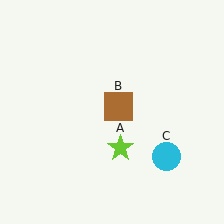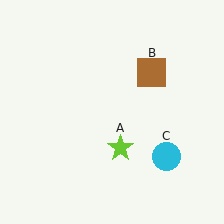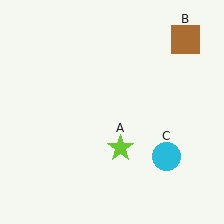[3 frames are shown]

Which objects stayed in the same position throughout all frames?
Lime star (object A) and cyan circle (object C) remained stationary.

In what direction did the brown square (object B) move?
The brown square (object B) moved up and to the right.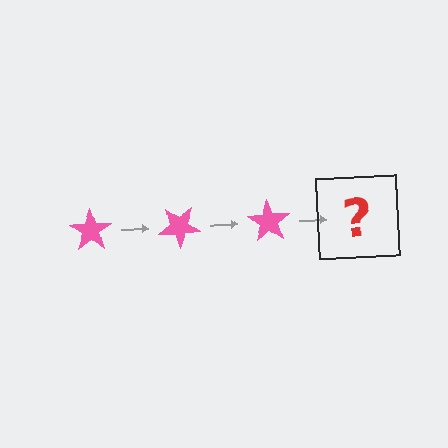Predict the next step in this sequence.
The next step is a pink star rotated 105 degrees.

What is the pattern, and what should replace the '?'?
The pattern is that the star rotates 35 degrees each step. The '?' should be a pink star rotated 105 degrees.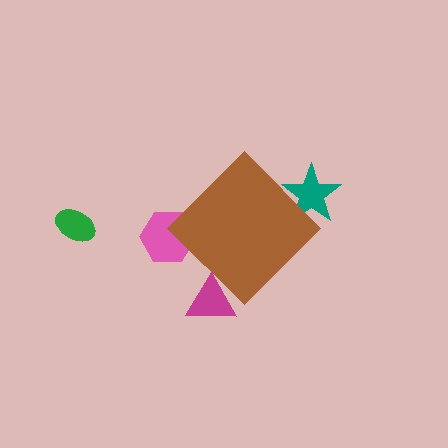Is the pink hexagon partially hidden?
Yes, the pink hexagon is partially hidden behind the brown diamond.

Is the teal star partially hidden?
Yes, the teal star is partially hidden behind the brown diamond.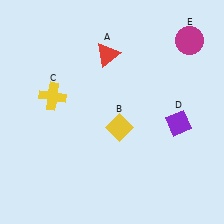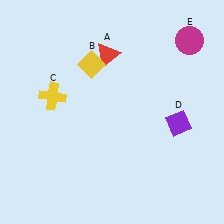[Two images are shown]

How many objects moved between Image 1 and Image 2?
1 object moved between the two images.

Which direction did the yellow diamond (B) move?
The yellow diamond (B) moved up.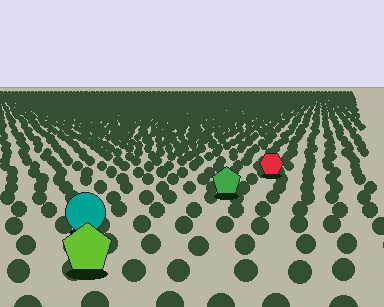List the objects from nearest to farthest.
From nearest to farthest: the lime pentagon, the teal circle, the green pentagon, the red hexagon.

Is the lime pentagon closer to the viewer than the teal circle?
Yes. The lime pentagon is closer — you can tell from the texture gradient: the ground texture is coarser near it.